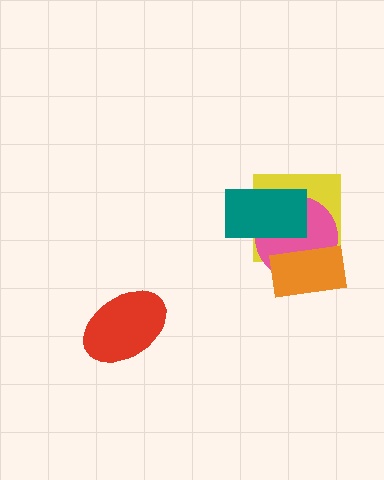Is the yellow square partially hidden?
Yes, it is partially covered by another shape.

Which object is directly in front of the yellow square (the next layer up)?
The pink circle is directly in front of the yellow square.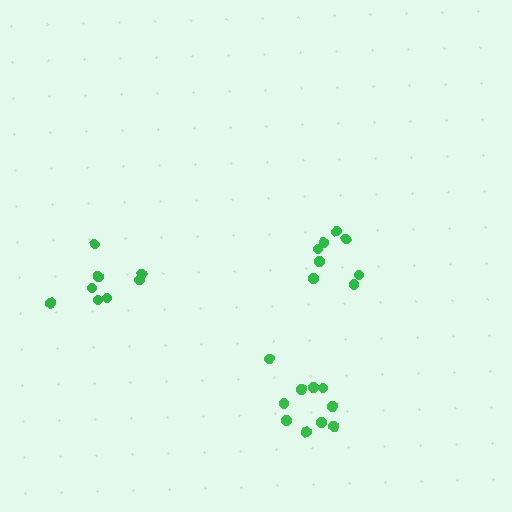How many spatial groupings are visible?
There are 3 spatial groupings.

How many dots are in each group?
Group 1: 8 dots, Group 2: 8 dots, Group 3: 10 dots (26 total).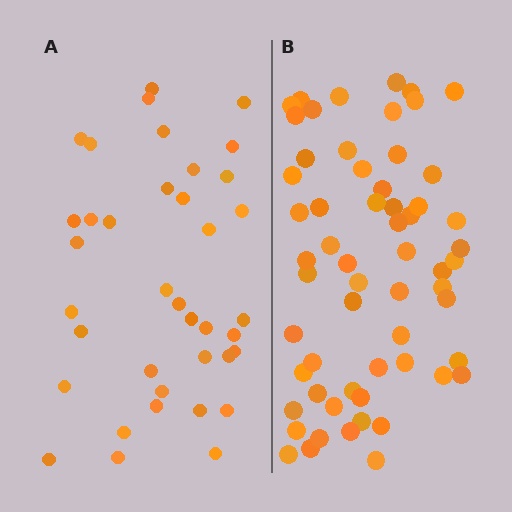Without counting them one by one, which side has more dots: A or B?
Region B (the right region) has more dots.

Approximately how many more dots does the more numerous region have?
Region B has approximately 20 more dots than region A.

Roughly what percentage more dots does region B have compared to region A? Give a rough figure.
About 60% more.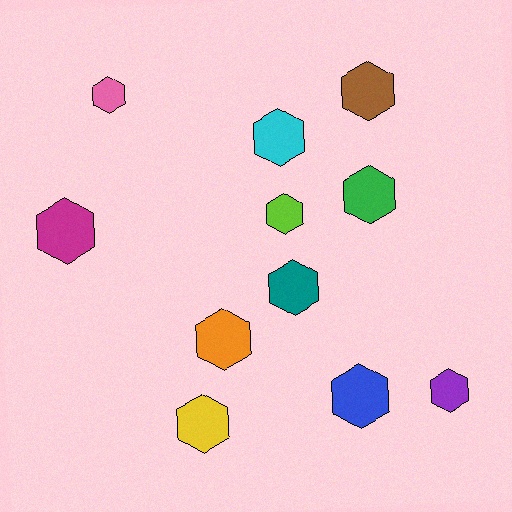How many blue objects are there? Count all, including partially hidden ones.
There is 1 blue object.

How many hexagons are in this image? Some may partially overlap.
There are 11 hexagons.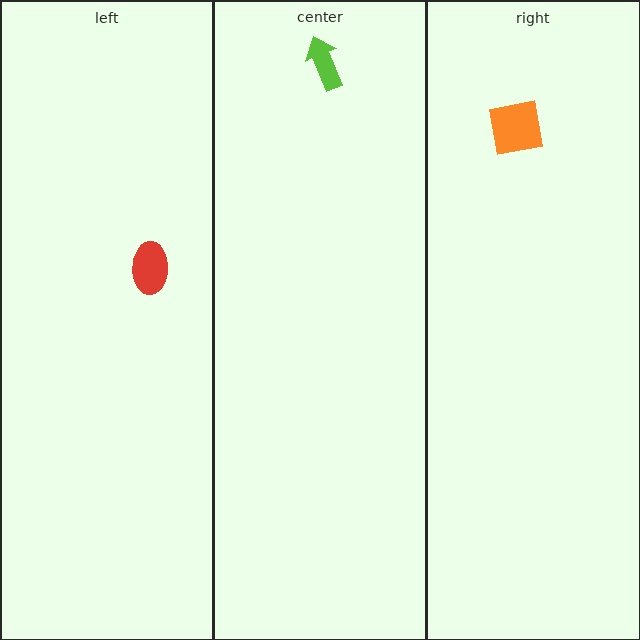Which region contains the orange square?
The right region.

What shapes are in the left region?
The red ellipse.